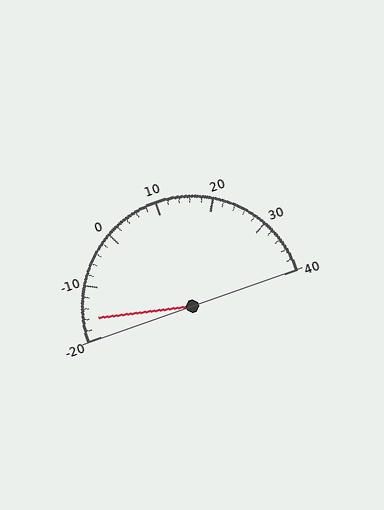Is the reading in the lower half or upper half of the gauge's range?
The reading is in the lower half of the range (-20 to 40).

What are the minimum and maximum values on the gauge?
The gauge ranges from -20 to 40.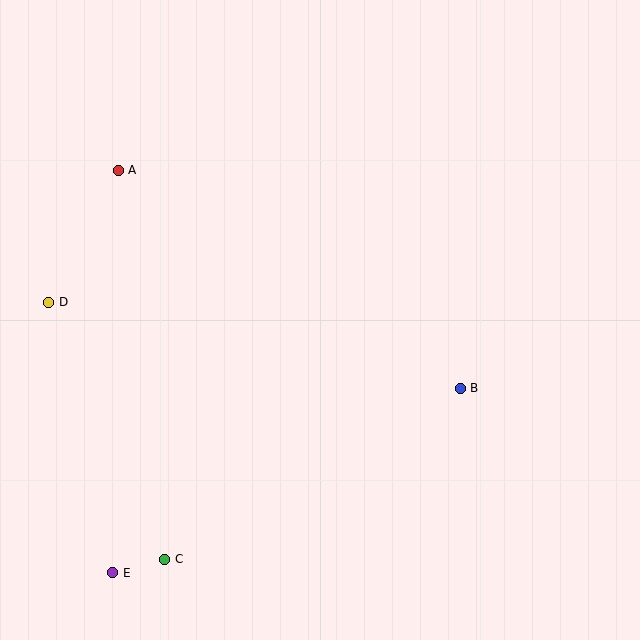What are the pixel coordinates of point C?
Point C is at (165, 559).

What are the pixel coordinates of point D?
Point D is at (49, 303).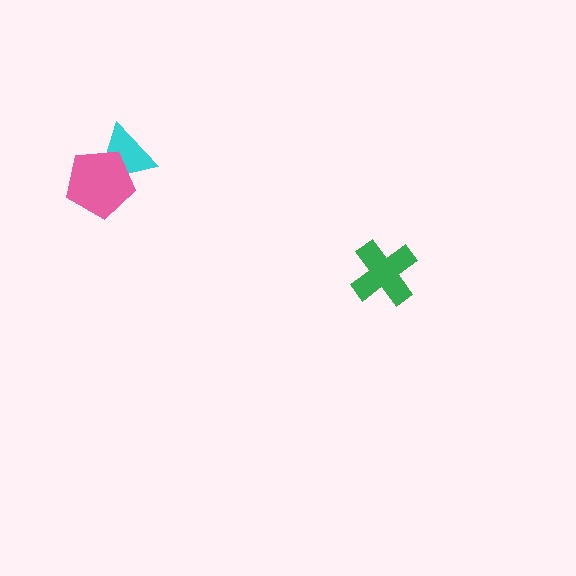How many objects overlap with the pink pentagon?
1 object overlaps with the pink pentagon.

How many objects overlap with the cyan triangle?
1 object overlaps with the cyan triangle.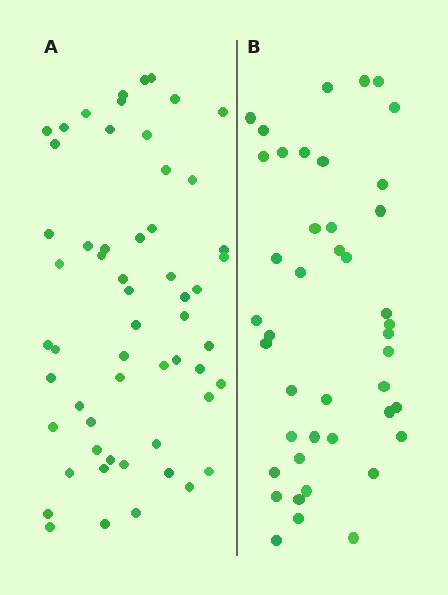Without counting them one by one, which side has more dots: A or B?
Region A (the left region) has more dots.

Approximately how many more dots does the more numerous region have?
Region A has approximately 15 more dots than region B.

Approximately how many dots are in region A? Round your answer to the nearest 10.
About 60 dots. (The exact count is 57, which rounds to 60.)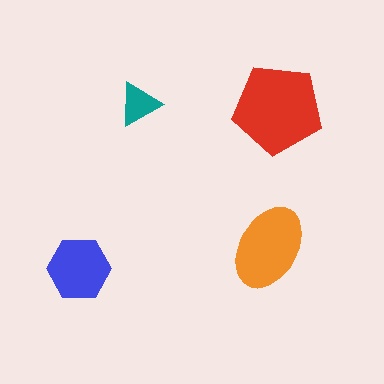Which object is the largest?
The red pentagon.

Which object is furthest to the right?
The red pentagon is rightmost.